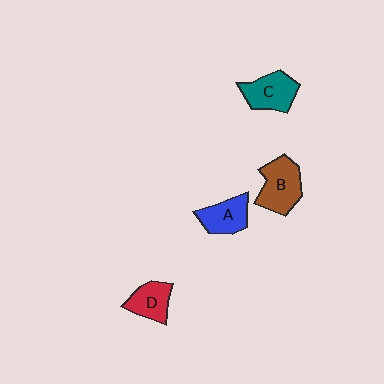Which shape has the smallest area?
Shape D (red).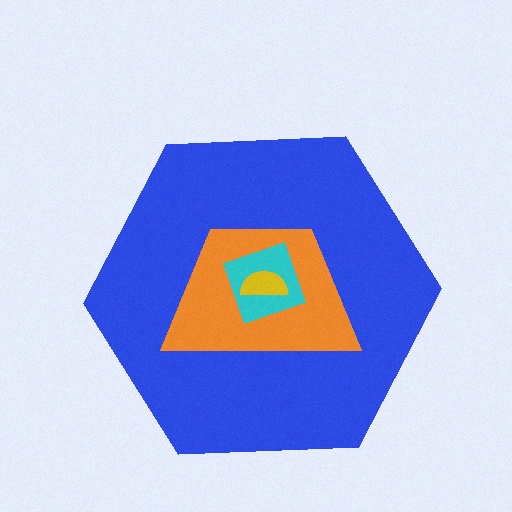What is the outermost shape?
The blue hexagon.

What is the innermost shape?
The yellow semicircle.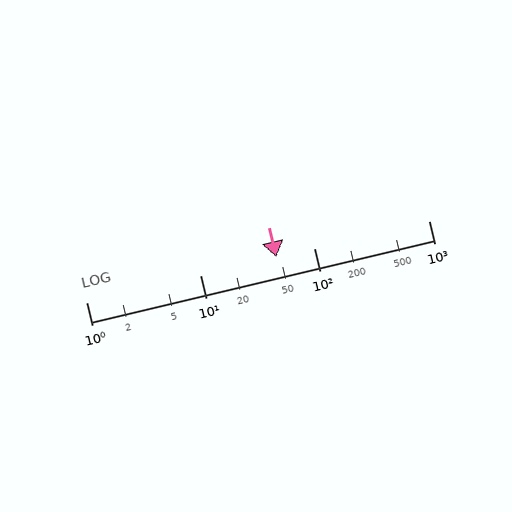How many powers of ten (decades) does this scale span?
The scale spans 3 decades, from 1 to 1000.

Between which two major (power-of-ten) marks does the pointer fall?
The pointer is between 10 and 100.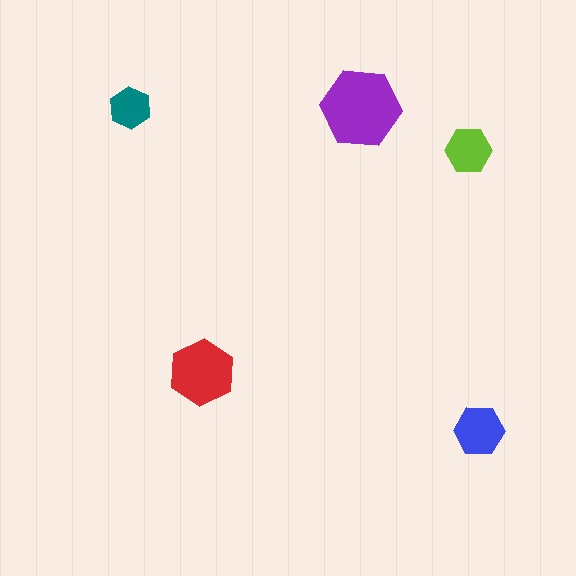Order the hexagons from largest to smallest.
the purple one, the red one, the blue one, the lime one, the teal one.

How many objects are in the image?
There are 5 objects in the image.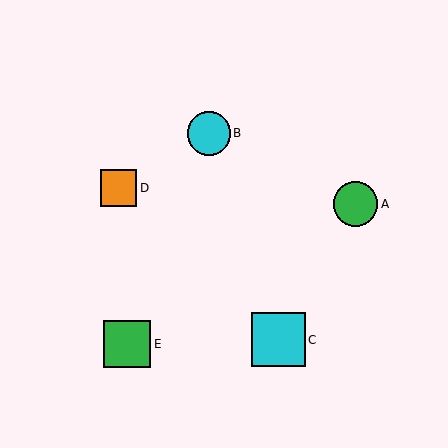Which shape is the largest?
The cyan square (labeled C) is the largest.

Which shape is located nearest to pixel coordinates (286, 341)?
The cyan square (labeled C) at (278, 340) is nearest to that location.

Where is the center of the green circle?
The center of the green circle is at (356, 204).